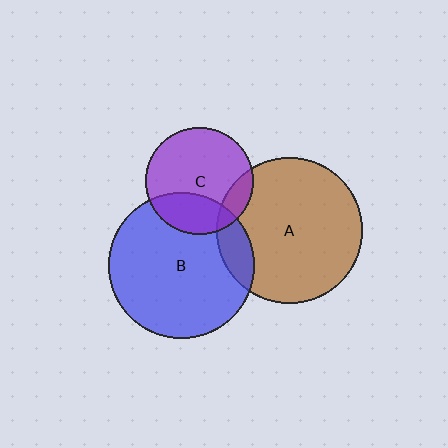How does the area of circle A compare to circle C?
Approximately 1.8 times.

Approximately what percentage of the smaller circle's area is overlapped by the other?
Approximately 30%.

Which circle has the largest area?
Circle A (brown).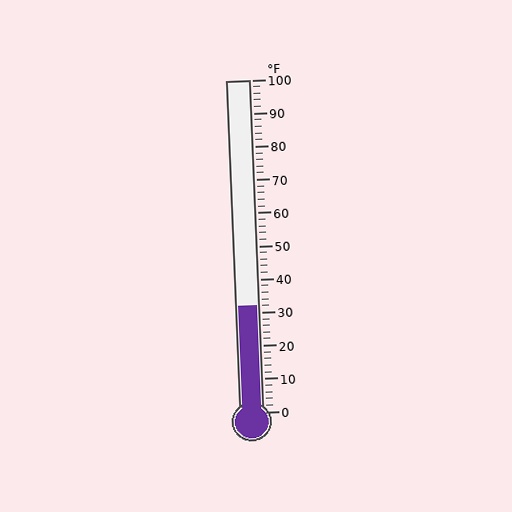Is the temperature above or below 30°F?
The temperature is above 30°F.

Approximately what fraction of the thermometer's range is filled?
The thermometer is filled to approximately 30% of its range.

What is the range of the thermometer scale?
The thermometer scale ranges from 0°F to 100°F.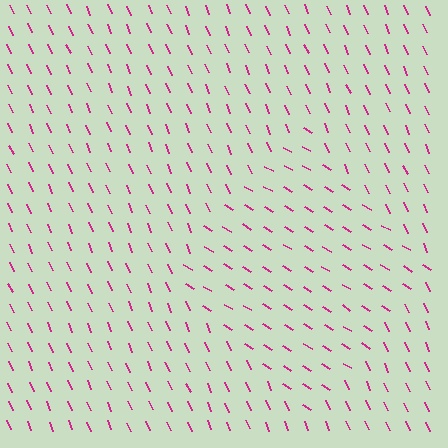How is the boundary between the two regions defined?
The boundary is defined purely by a change in line orientation (approximately 36 degrees difference). All lines are the same color and thickness.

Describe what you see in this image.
The image is filled with small magenta line segments. A diamond region in the image has lines oriented differently from the surrounding lines, creating a visible texture boundary.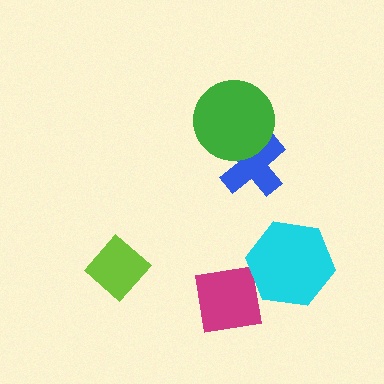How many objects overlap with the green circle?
1 object overlaps with the green circle.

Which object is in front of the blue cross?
The green circle is in front of the blue cross.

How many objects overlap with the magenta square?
0 objects overlap with the magenta square.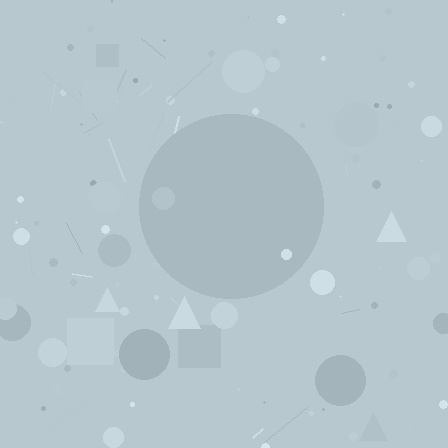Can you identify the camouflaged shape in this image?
The camouflaged shape is a circle.